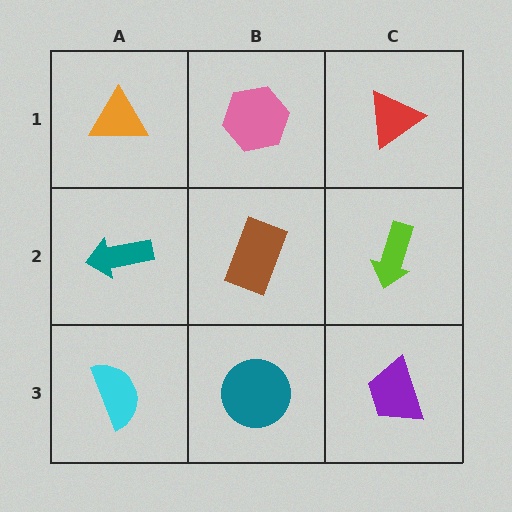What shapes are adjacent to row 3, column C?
A lime arrow (row 2, column C), a teal circle (row 3, column B).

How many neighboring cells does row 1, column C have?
2.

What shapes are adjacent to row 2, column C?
A red triangle (row 1, column C), a purple trapezoid (row 3, column C), a brown rectangle (row 2, column B).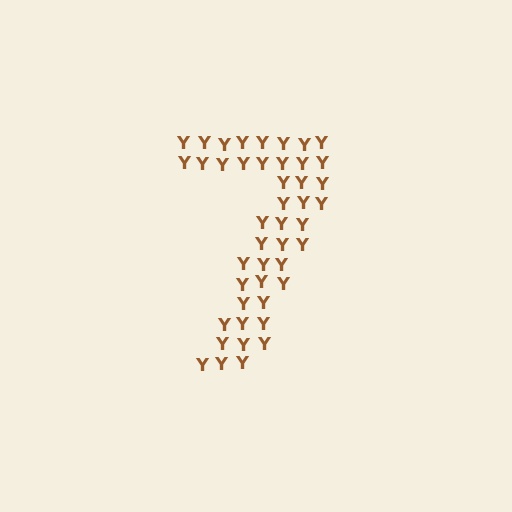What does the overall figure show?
The overall figure shows the digit 7.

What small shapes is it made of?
It is made of small letter Y's.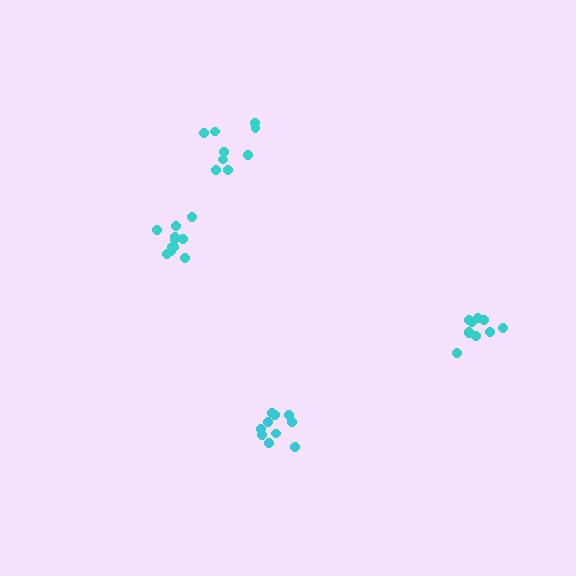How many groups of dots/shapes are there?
There are 4 groups.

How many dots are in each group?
Group 1: 9 dots, Group 2: 10 dots, Group 3: 11 dots, Group 4: 11 dots (41 total).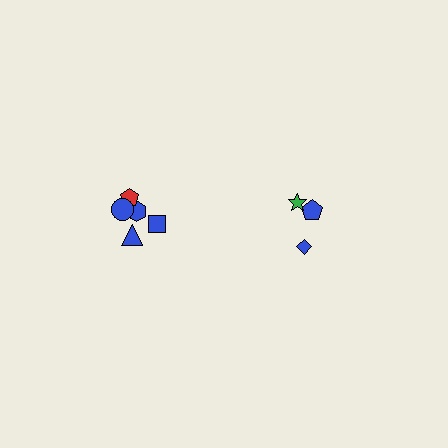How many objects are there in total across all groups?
There are 8 objects.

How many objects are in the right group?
There are 3 objects.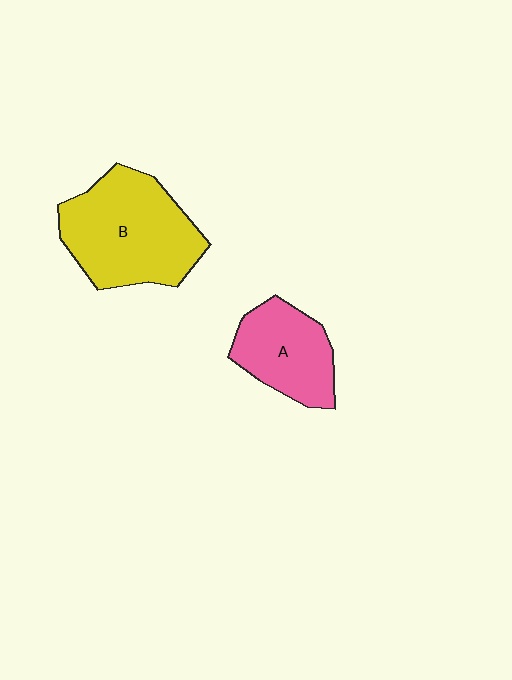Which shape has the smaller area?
Shape A (pink).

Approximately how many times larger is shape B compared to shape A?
Approximately 1.6 times.